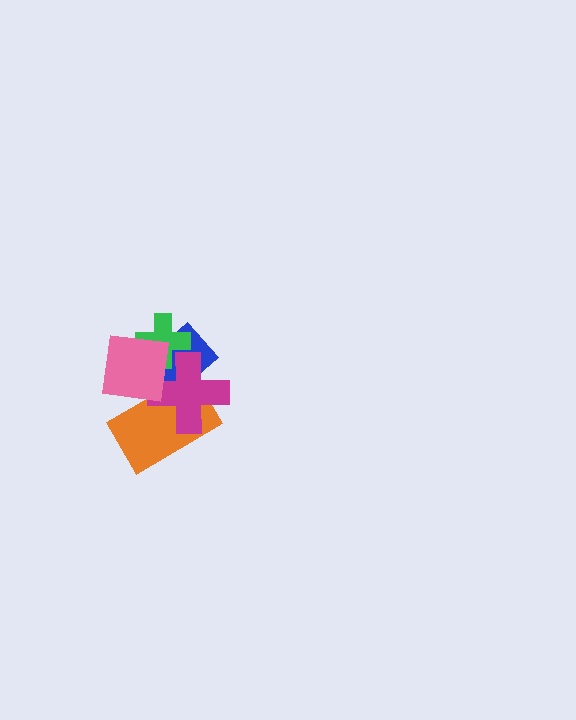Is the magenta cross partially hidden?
Yes, it is partially covered by another shape.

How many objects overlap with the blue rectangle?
4 objects overlap with the blue rectangle.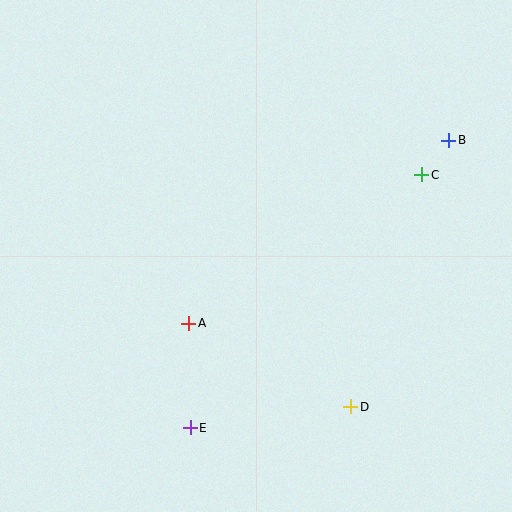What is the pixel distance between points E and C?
The distance between E and C is 343 pixels.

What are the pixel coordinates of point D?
Point D is at (351, 407).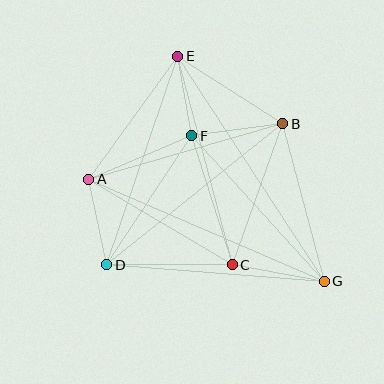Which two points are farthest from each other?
Points E and G are farthest from each other.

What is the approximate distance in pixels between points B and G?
The distance between B and G is approximately 163 pixels.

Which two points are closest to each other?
Points E and F are closest to each other.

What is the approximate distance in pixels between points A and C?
The distance between A and C is approximately 167 pixels.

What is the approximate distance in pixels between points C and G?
The distance between C and G is approximately 93 pixels.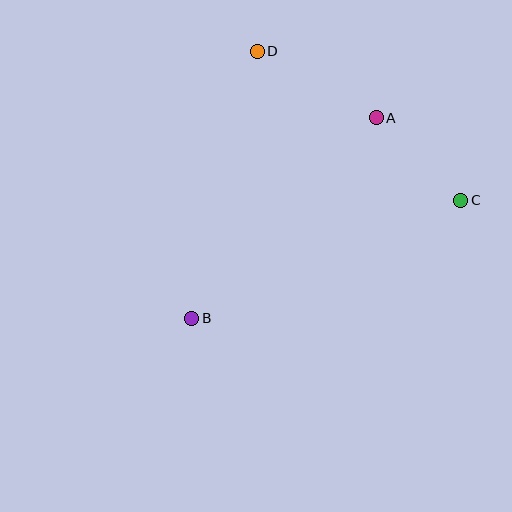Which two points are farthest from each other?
Points B and C are farthest from each other.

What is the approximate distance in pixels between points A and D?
The distance between A and D is approximately 136 pixels.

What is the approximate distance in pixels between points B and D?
The distance between B and D is approximately 275 pixels.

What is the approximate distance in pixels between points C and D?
The distance between C and D is approximately 253 pixels.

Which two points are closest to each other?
Points A and C are closest to each other.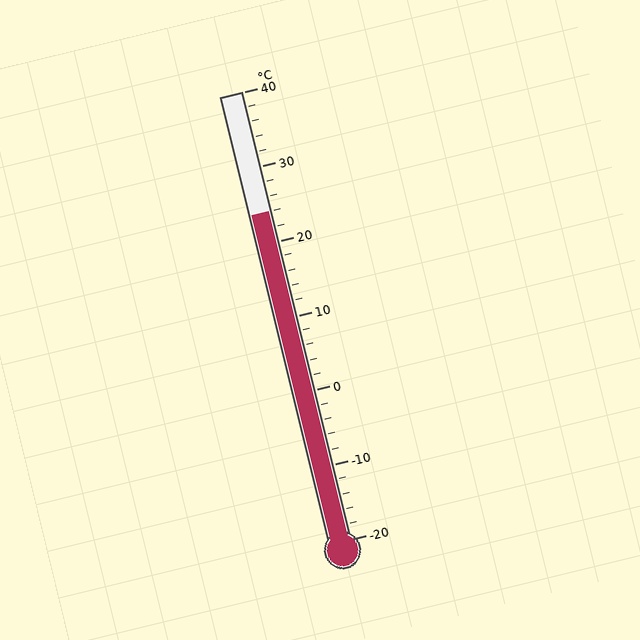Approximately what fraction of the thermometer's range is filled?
The thermometer is filled to approximately 75% of its range.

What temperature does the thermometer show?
The thermometer shows approximately 24°C.